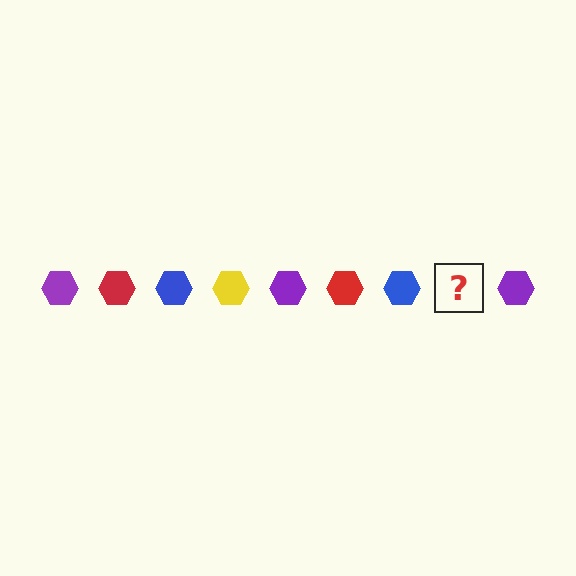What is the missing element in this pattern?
The missing element is a yellow hexagon.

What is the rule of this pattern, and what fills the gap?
The rule is that the pattern cycles through purple, red, blue, yellow hexagons. The gap should be filled with a yellow hexagon.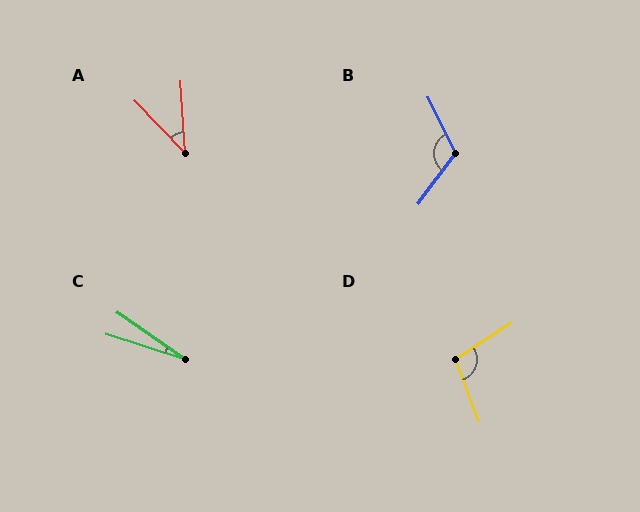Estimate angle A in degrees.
Approximately 40 degrees.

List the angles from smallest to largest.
C (17°), A (40°), D (102°), B (118°).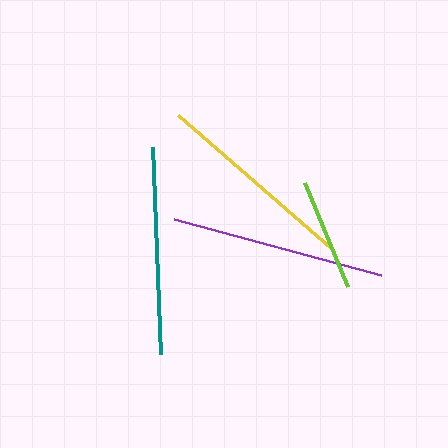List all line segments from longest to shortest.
From longest to shortest: purple, teal, yellow, lime.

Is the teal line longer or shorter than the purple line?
The purple line is longer than the teal line.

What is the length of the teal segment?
The teal segment is approximately 207 pixels long.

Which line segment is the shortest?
The lime line is the shortest at approximately 112 pixels.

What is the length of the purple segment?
The purple segment is approximately 214 pixels long.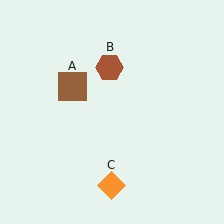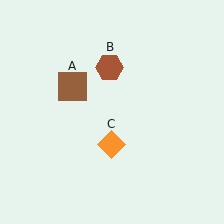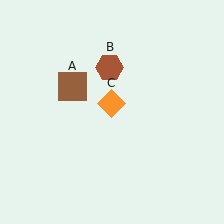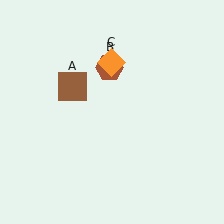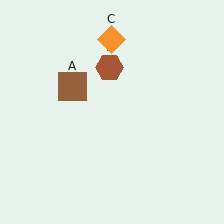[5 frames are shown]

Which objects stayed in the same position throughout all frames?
Brown square (object A) and brown hexagon (object B) remained stationary.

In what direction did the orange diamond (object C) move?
The orange diamond (object C) moved up.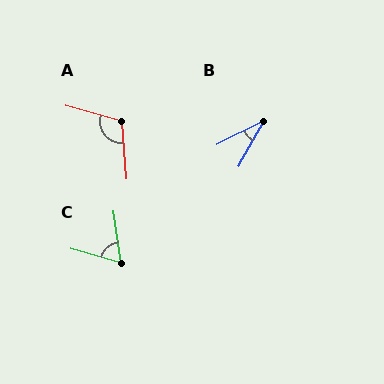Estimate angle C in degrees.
Approximately 65 degrees.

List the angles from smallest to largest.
B (33°), C (65°), A (109°).